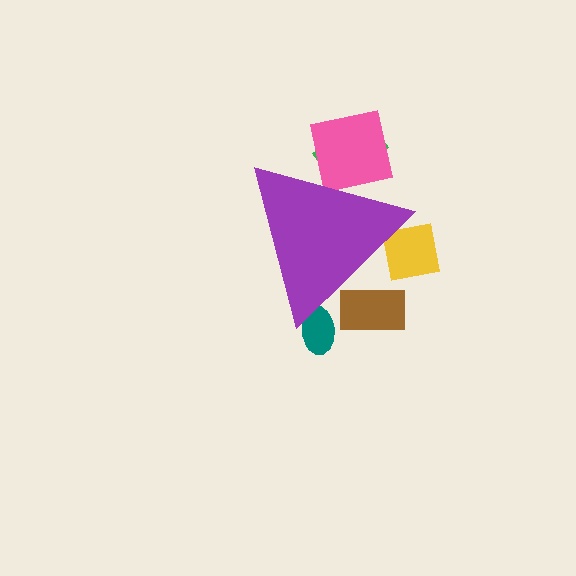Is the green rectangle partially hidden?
Yes, the green rectangle is partially hidden behind the purple triangle.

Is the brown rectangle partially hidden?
Yes, the brown rectangle is partially hidden behind the purple triangle.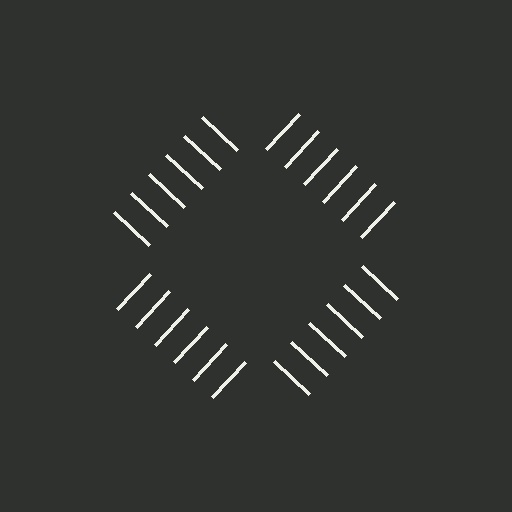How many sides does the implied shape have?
4 sides — the line-ends trace a square.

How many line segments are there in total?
24 — 6 along each of the 4 edges.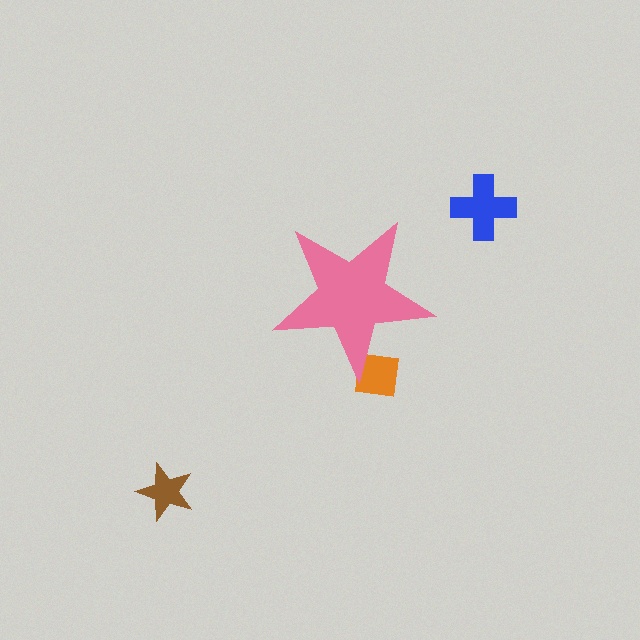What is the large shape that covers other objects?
A pink star.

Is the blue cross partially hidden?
No, the blue cross is fully visible.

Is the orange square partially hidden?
Yes, the orange square is partially hidden behind the pink star.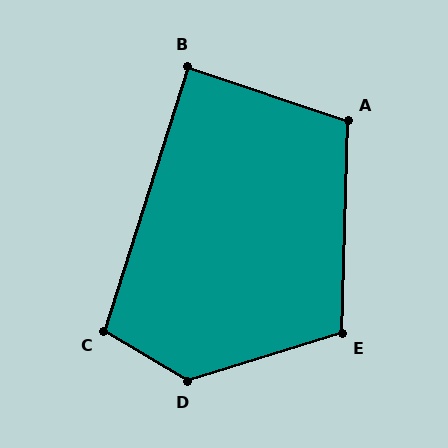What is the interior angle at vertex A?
Approximately 107 degrees (obtuse).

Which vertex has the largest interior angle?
D, at approximately 132 degrees.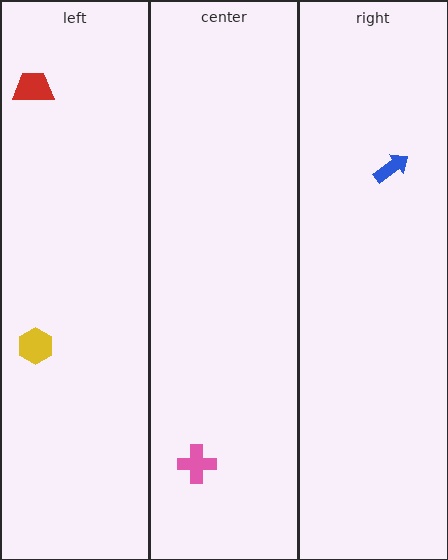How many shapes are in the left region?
2.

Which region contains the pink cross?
The center region.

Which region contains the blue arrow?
The right region.